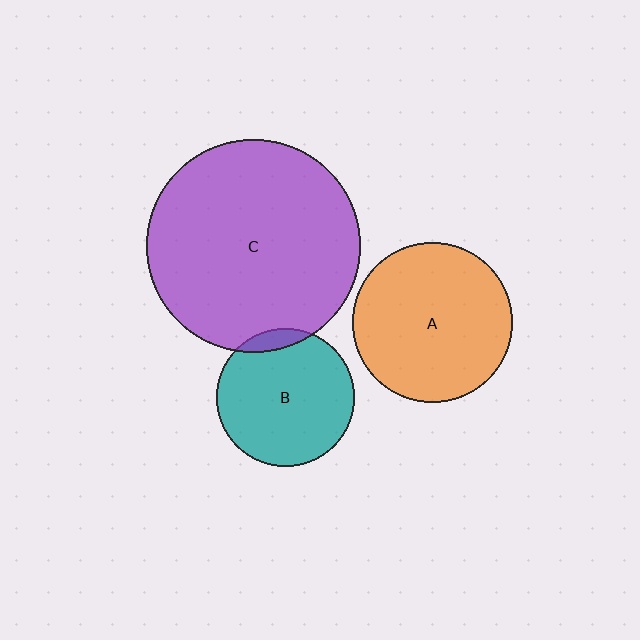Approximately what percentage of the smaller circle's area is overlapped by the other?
Approximately 10%.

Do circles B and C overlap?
Yes.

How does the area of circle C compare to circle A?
Approximately 1.8 times.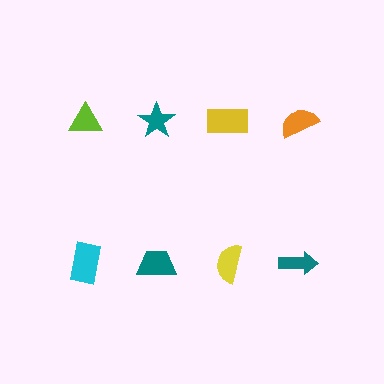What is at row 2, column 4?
A teal arrow.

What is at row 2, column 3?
A yellow semicircle.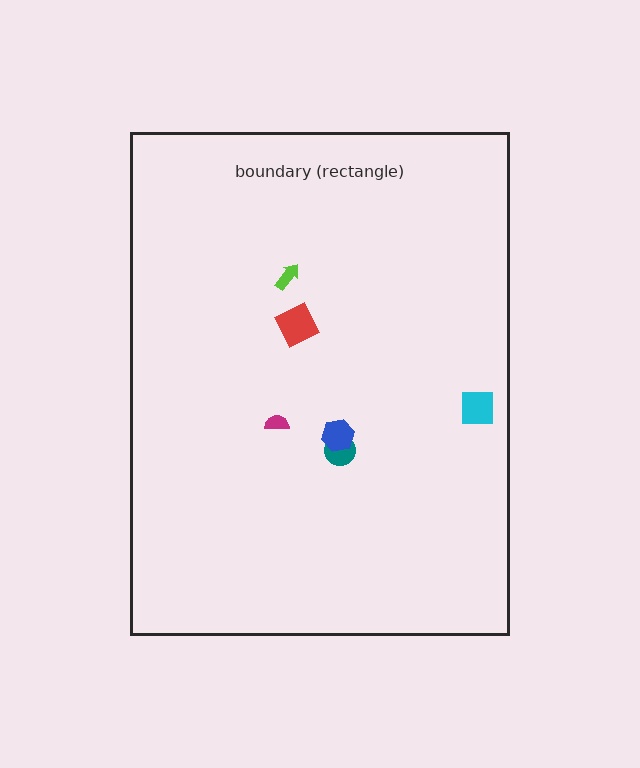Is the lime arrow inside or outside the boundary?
Inside.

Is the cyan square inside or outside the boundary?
Inside.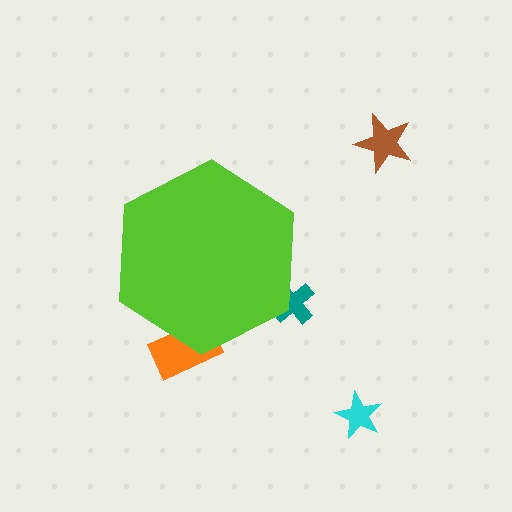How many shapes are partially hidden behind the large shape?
2 shapes are partially hidden.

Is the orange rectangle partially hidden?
Yes, the orange rectangle is partially hidden behind the lime hexagon.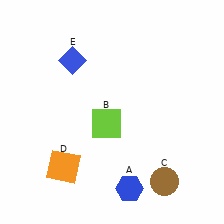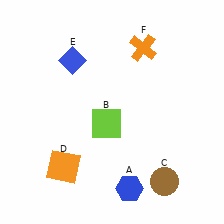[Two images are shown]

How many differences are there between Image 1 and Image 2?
There is 1 difference between the two images.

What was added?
An orange cross (F) was added in Image 2.